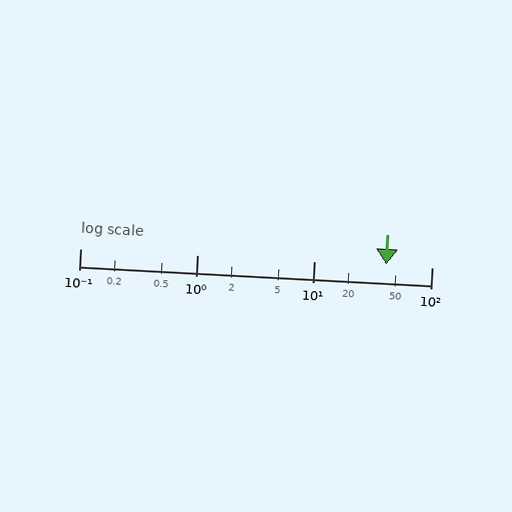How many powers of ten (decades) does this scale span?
The scale spans 3 decades, from 0.1 to 100.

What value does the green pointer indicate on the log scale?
The pointer indicates approximately 41.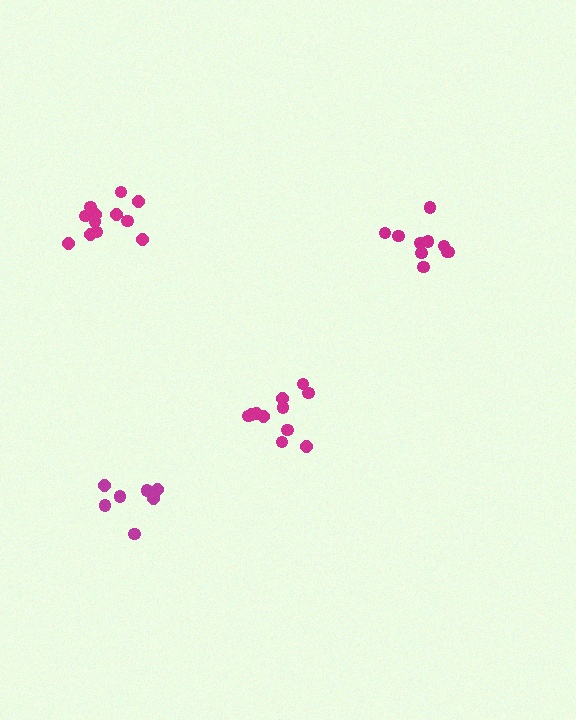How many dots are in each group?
Group 1: 11 dots, Group 2: 10 dots, Group 3: 12 dots, Group 4: 7 dots (40 total).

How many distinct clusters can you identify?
There are 4 distinct clusters.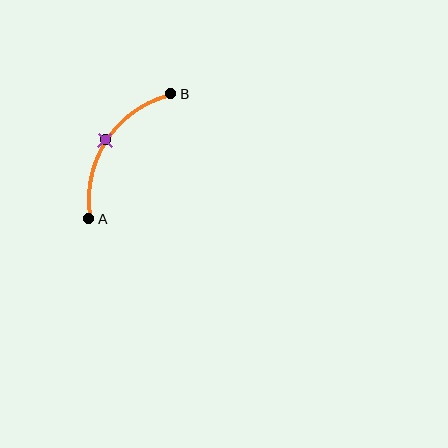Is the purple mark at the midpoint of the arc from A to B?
Yes. The purple mark lies on the arc at equal arc-length from both A and B — it is the arc midpoint.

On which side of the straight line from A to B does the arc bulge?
The arc bulges to the left of the straight line connecting A and B.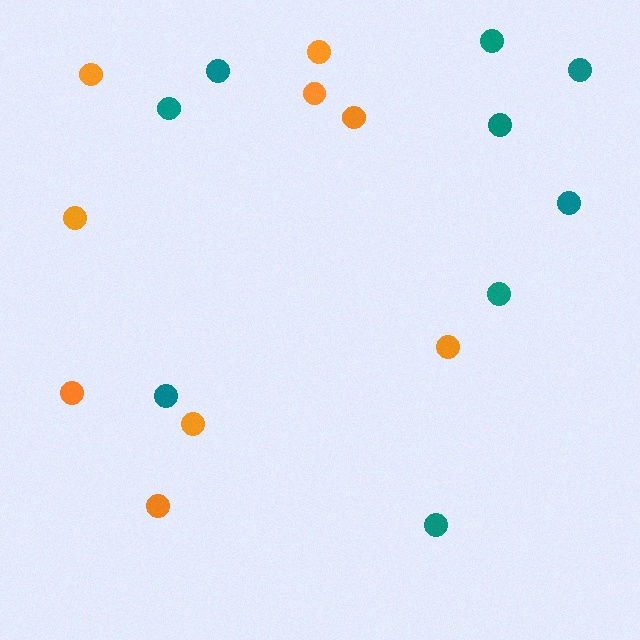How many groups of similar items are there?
There are 2 groups: one group of orange circles (9) and one group of teal circles (9).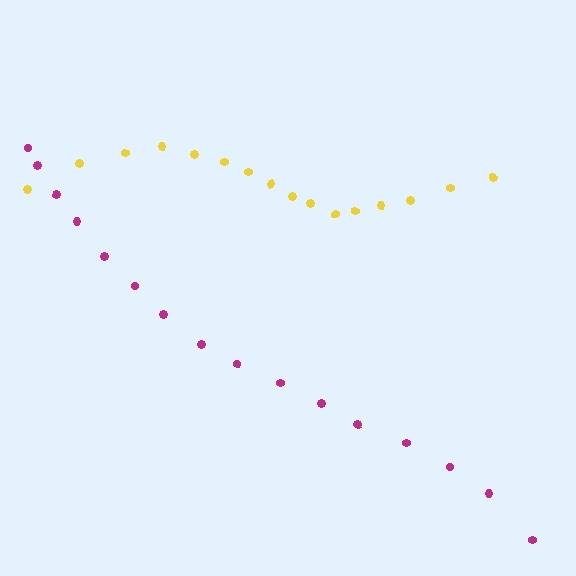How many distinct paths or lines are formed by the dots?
There are 2 distinct paths.